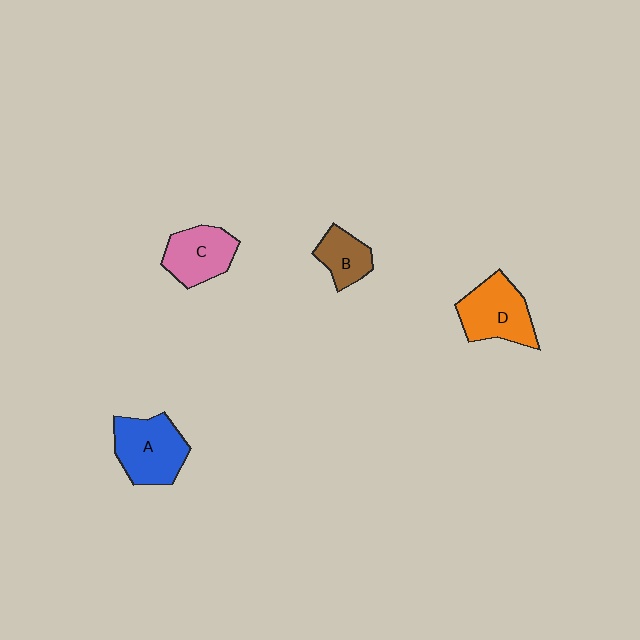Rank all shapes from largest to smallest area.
From largest to smallest: A (blue), D (orange), C (pink), B (brown).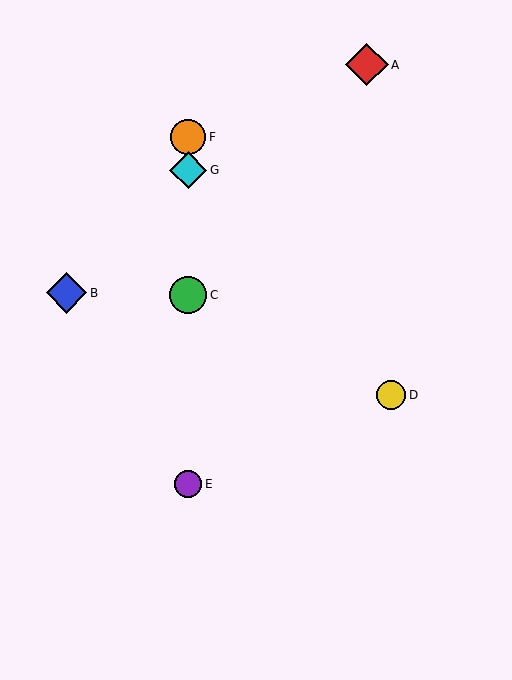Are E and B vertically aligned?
No, E is at x≈188 and B is at x≈67.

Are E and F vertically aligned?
Yes, both are at x≈188.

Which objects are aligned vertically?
Objects C, E, F, G are aligned vertically.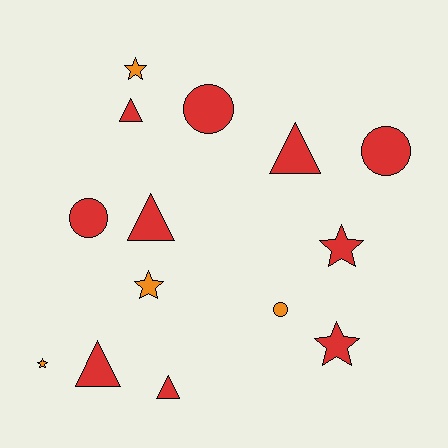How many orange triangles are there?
There are no orange triangles.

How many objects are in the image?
There are 14 objects.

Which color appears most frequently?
Red, with 10 objects.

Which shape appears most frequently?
Star, with 5 objects.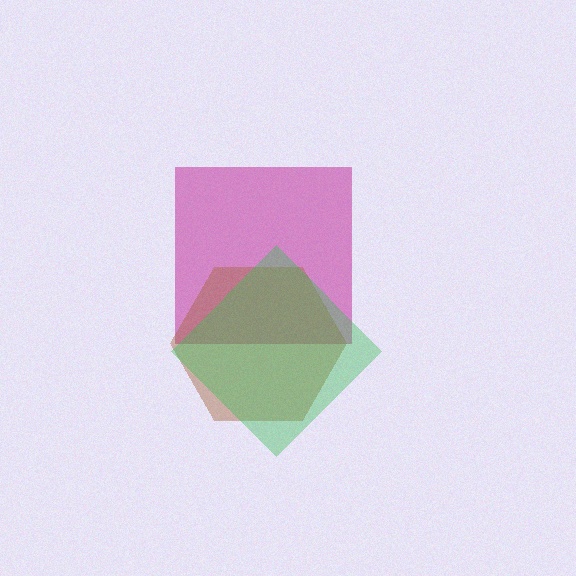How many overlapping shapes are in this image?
There are 3 overlapping shapes in the image.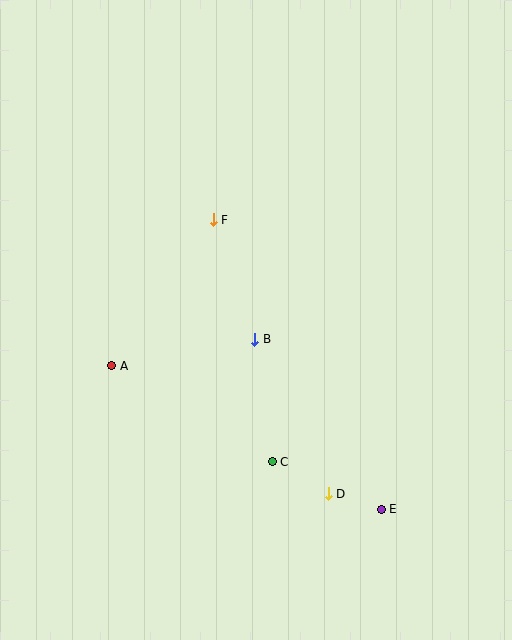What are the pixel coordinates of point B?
Point B is at (255, 339).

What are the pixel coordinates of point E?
Point E is at (381, 509).